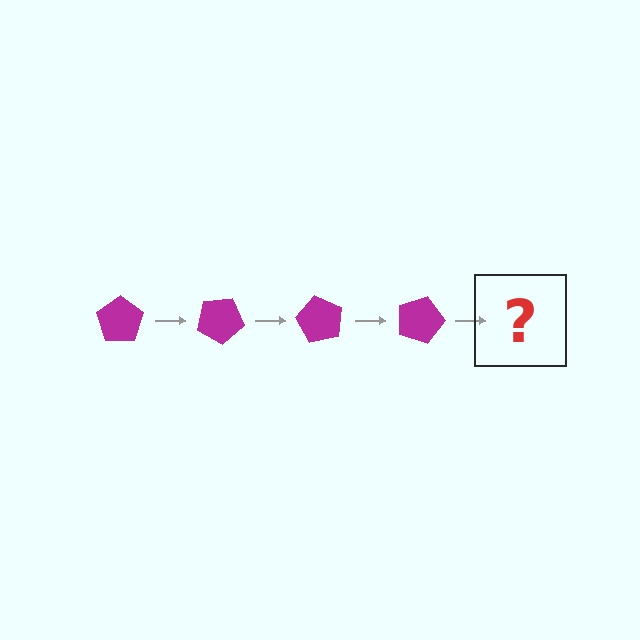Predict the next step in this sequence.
The next step is a magenta pentagon rotated 120 degrees.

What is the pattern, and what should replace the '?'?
The pattern is that the pentagon rotates 30 degrees each step. The '?' should be a magenta pentagon rotated 120 degrees.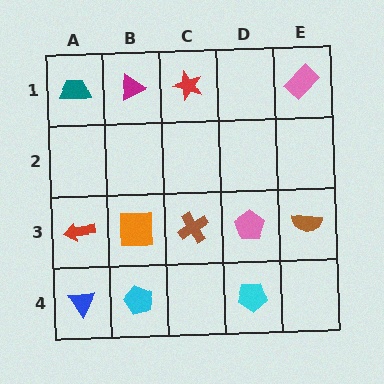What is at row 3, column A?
A red arrow.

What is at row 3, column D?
A pink pentagon.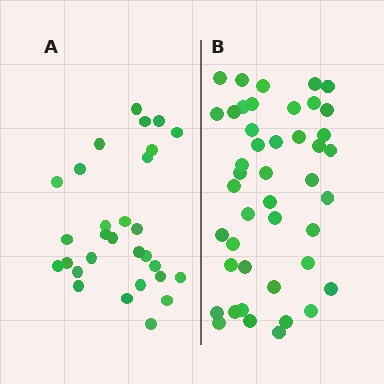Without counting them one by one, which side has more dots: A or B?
Region B (the right region) has more dots.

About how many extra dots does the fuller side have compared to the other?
Region B has approximately 15 more dots than region A.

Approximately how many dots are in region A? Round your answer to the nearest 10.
About 30 dots. (The exact count is 29, which rounds to 30.)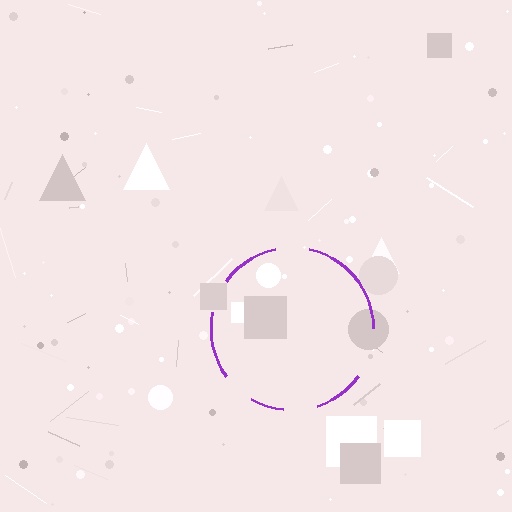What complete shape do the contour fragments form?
The contour fragments form a circle.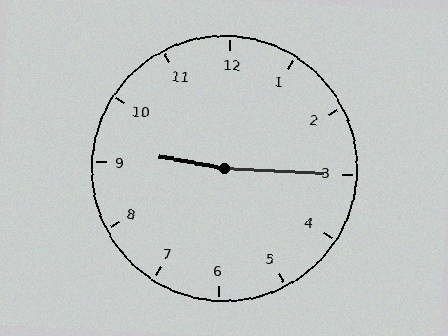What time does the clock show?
9:15.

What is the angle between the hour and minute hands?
Approximately 172 degrees.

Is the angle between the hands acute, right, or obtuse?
It is obtuse.